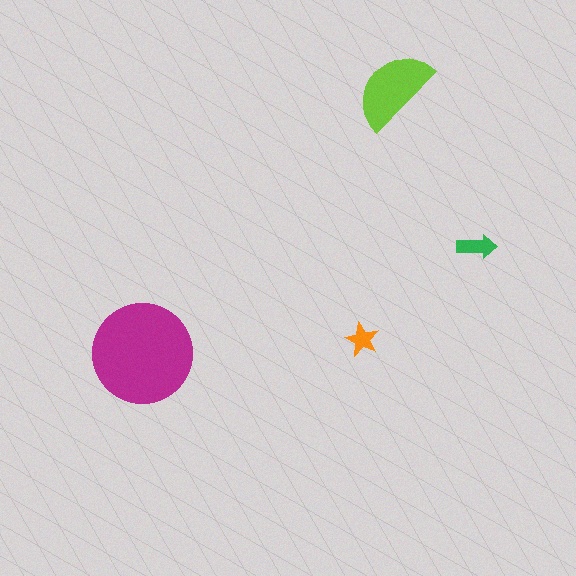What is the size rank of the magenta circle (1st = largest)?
1st.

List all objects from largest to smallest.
The magenta circle, the lime semicircle, the green arrow, the orange star.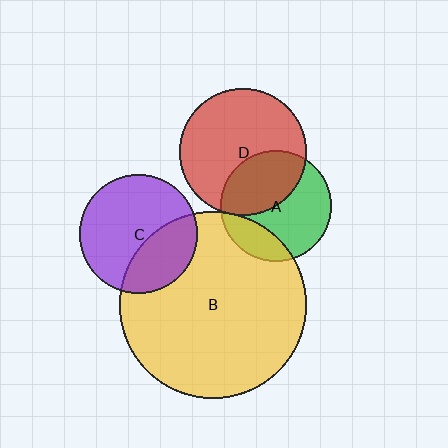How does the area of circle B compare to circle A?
Approximately 2.8 times.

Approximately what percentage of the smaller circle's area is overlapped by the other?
Approximately 5%.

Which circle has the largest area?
Circle B (yellow).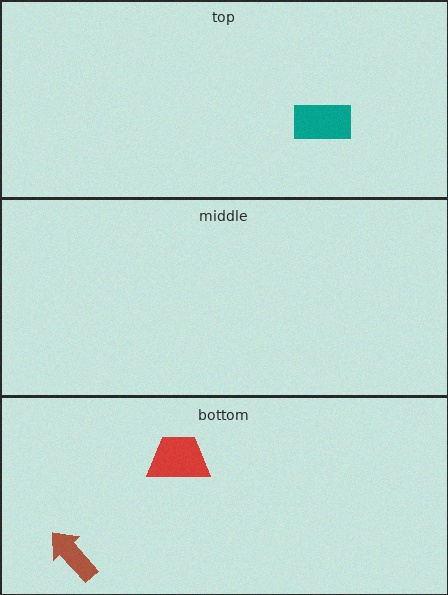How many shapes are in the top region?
1.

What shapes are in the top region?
The teal rectangle.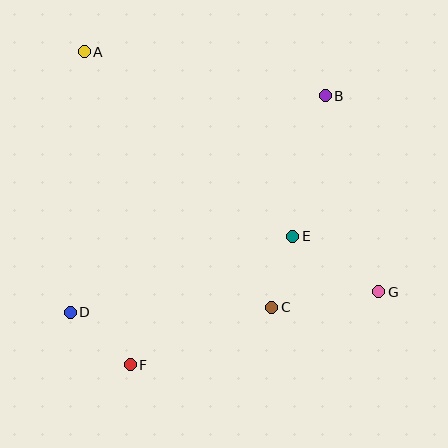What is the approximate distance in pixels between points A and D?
The distance between A and D is approximately 261 pixels.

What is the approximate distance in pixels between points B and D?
The distance between B and D is approximately 335 pixels.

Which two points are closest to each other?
Points C and E are closest to each other.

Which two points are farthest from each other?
Points A and G are farthest from each other.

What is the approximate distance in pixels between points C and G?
The distance between C and G is approximately 108 pixels.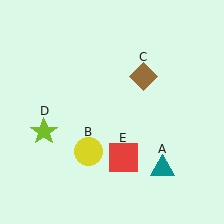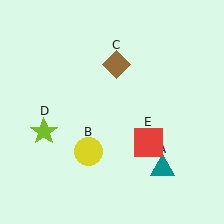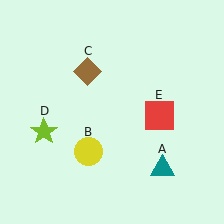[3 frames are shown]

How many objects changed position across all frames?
2 objects changed position: brown diamond (object C), red square (object E).